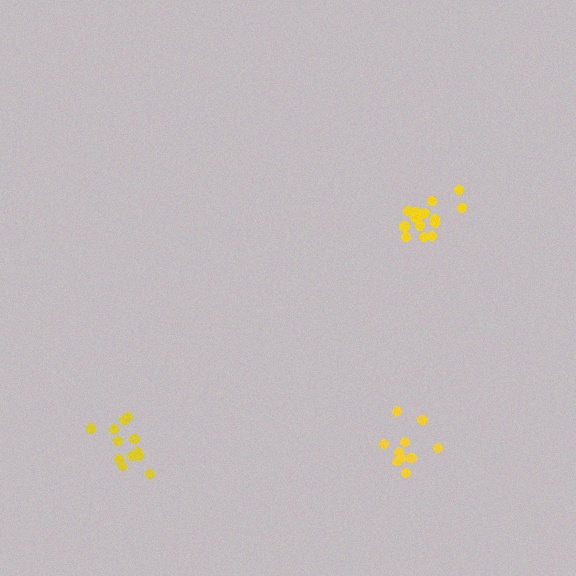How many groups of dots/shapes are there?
There are 3 groups.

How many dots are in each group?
Group 1: 16 dots, Group 2: 10 dots, Group 3: 12 dots (38 total).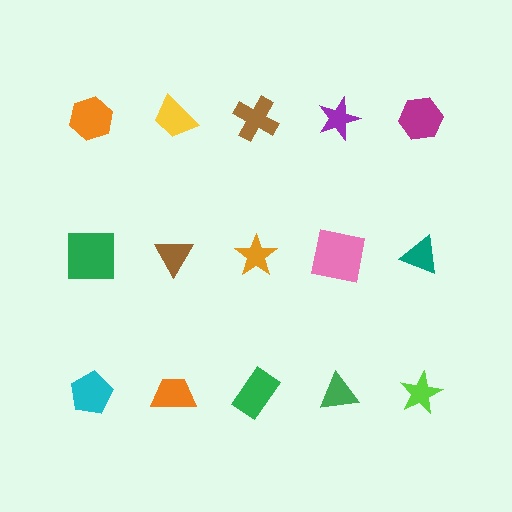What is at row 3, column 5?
A lime star.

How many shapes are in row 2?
5 shapes.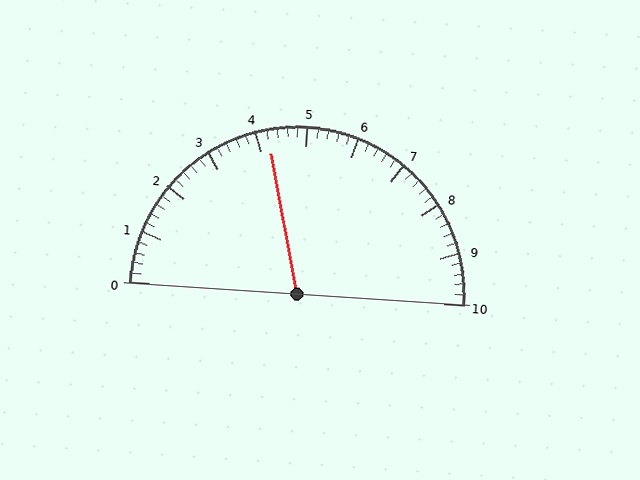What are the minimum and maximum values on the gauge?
The gauge ranges from 0 to 10.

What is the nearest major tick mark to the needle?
The nearest major tick mark is 4.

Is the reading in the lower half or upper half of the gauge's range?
The reading is in the lower half of the range (0 to 10).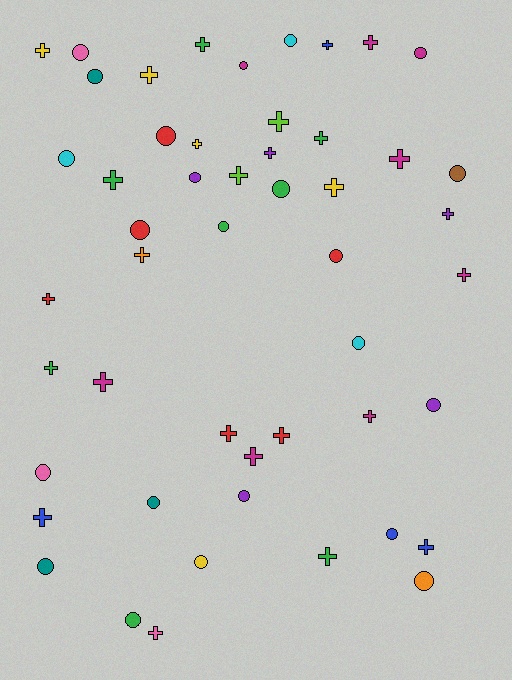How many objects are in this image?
There are 50 objects.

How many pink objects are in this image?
There are 3 pink objects.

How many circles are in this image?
There are 23 circles.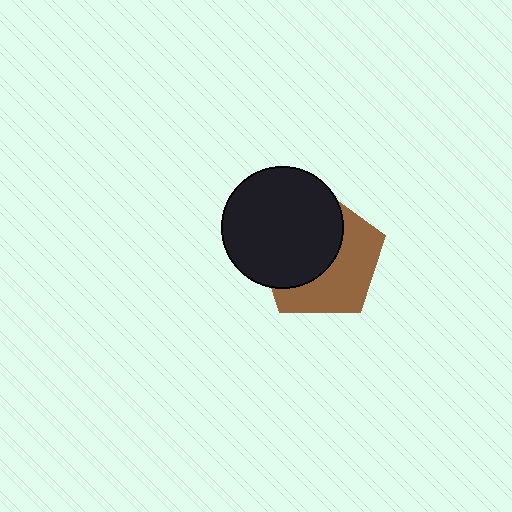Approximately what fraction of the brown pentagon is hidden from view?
Roughly 52% of the brown pentagon is hidden behind the black circle.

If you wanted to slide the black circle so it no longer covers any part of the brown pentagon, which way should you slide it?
Slide it toward the upper-left — that is the most direct way to separate the two shapes.